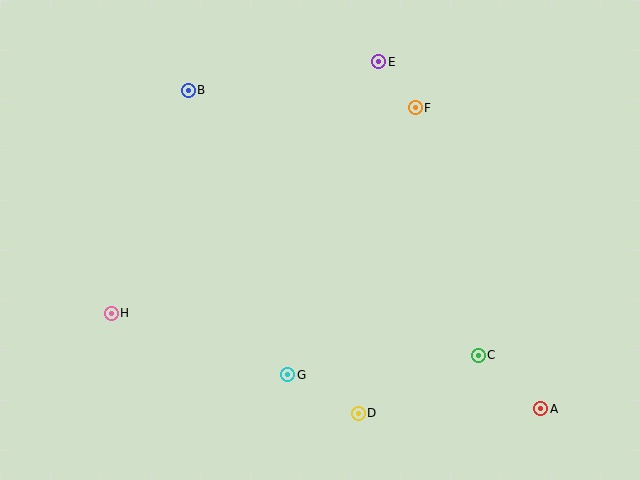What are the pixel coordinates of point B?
Point B is at (188, 90).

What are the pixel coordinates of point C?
Point C is at (478, 355).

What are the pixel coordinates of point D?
Point D is at (358, 413).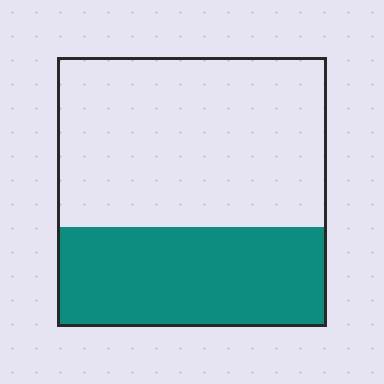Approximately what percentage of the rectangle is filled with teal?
Approximately 35%.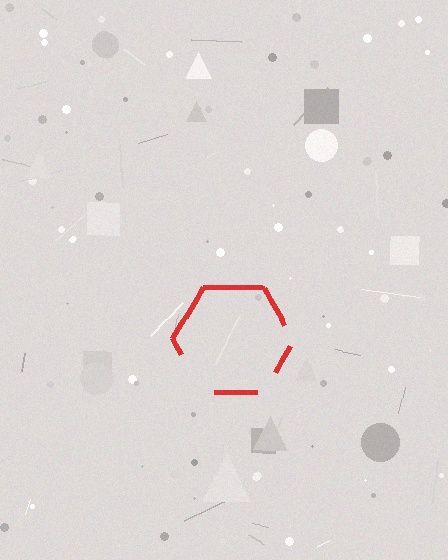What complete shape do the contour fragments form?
The contour fragments form a hexagon.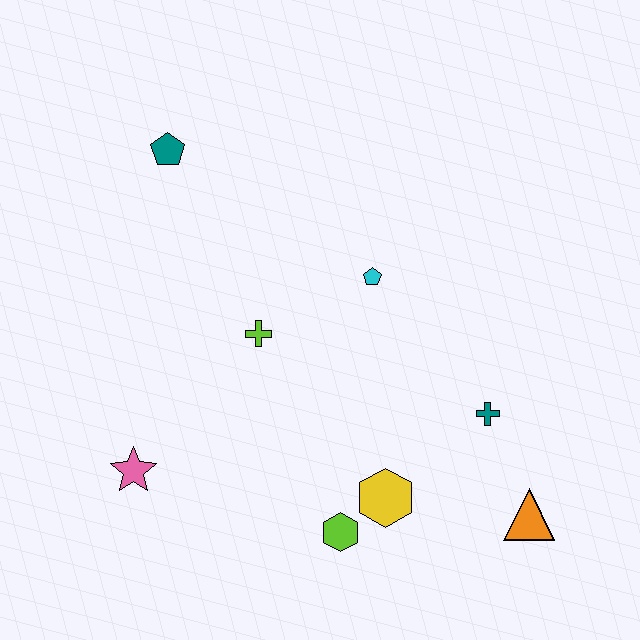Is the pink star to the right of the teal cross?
No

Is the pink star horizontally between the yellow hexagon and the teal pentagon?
No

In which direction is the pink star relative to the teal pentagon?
The pink star is below the teal pentagon.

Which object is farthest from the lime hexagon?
The teal pentagon is farthest from the lime hexagon.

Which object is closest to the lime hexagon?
The yellow hexagon is closest to the lime hexagon.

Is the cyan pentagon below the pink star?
No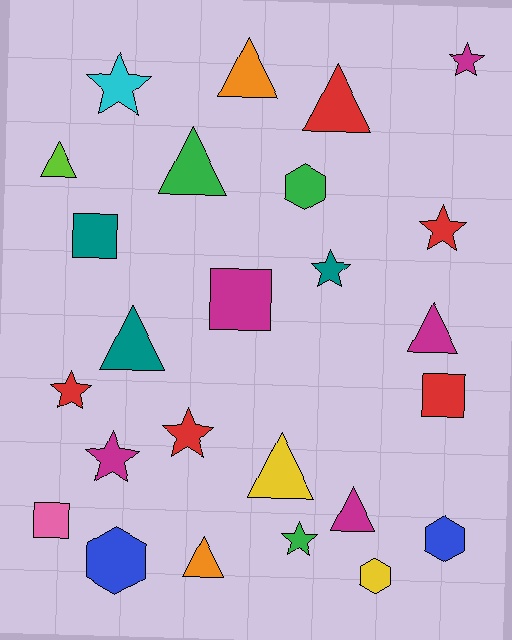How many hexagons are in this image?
There are 4 hexagons.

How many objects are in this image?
There are 25 objects.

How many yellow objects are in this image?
There are 2 yellow objects.